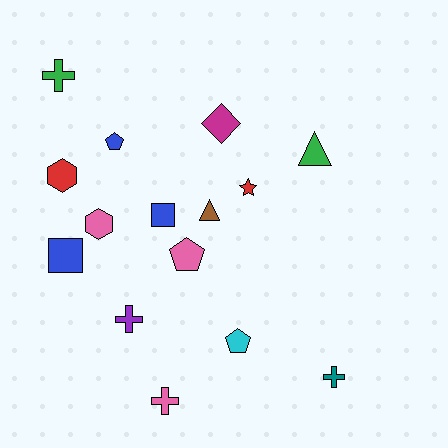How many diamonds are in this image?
There is 1 diamond.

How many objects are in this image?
There are 15 objects.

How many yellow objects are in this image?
There are no yellow objects.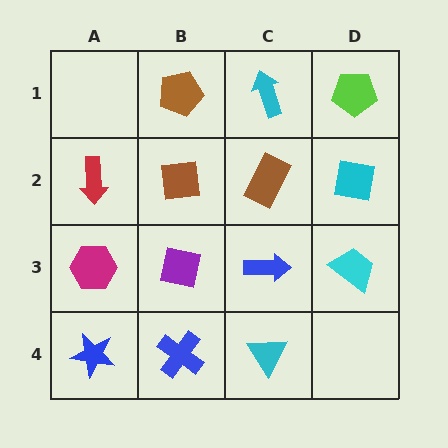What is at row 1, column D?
A lime pentagon.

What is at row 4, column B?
A blue cross.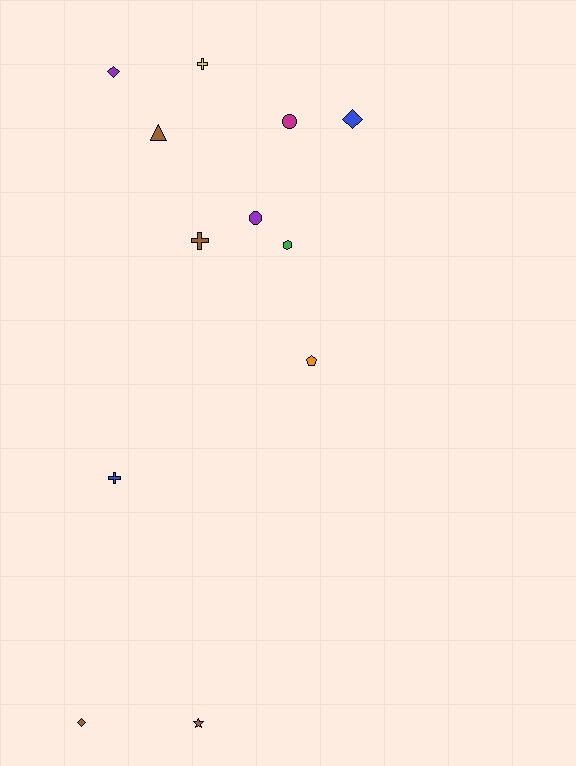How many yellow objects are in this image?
There is 1 yellow object.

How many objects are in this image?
There are 12 objects.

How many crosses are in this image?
There are 3 crosses.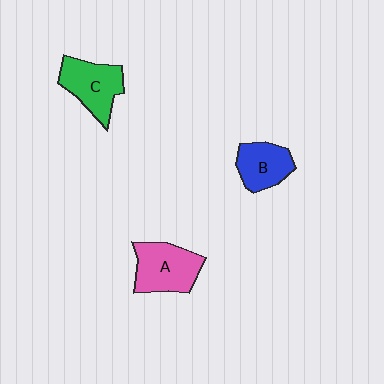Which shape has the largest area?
Shape A (pink).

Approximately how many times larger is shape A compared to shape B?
Approximately 1.3 times.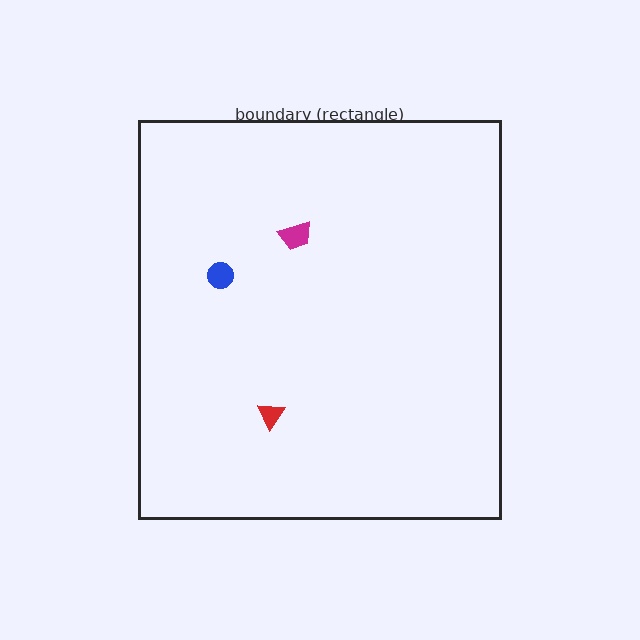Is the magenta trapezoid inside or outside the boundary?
Inside.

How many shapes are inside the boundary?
3 inside, 0 outside.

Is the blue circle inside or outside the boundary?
Inside.